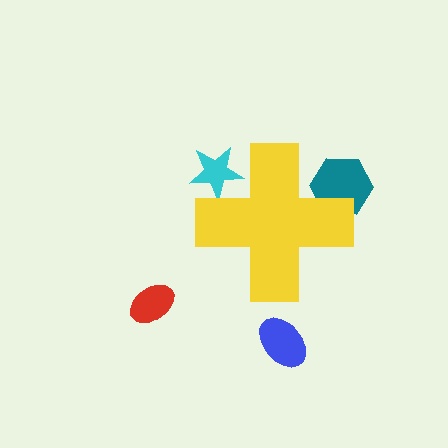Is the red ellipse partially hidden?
No, the red ellipse is fully visible.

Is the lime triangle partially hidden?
Yes, the lime triangle is partially hidden behind the yellow cross.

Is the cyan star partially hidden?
Yes, the cyan star is partially hidden behind the yellow cross.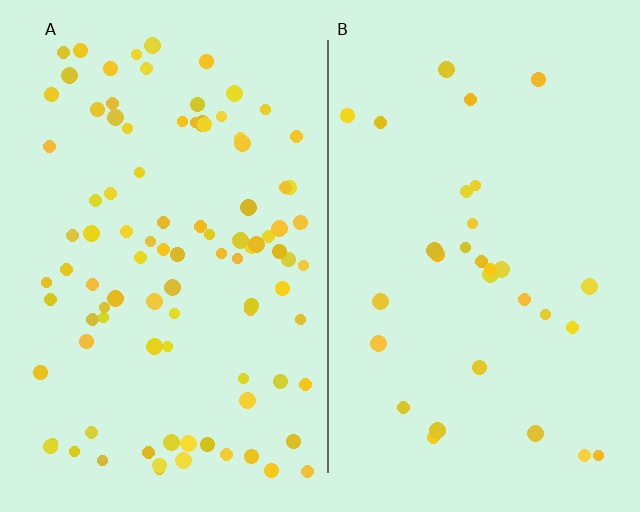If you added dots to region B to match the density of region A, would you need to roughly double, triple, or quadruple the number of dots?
Approximately triple.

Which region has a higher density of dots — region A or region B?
A (the left).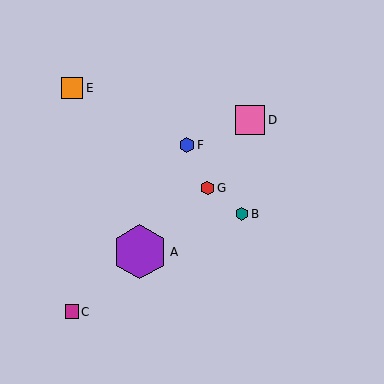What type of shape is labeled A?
Shape A is a purple hexagon.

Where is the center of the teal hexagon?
The center of the teal hexagon is at (242, 214).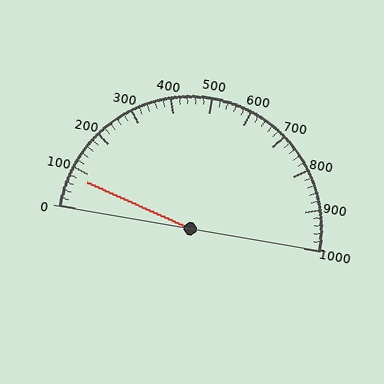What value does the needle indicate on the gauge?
The needle indicates approximately 80.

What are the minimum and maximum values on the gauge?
The gauge ranges from 0 to 1000.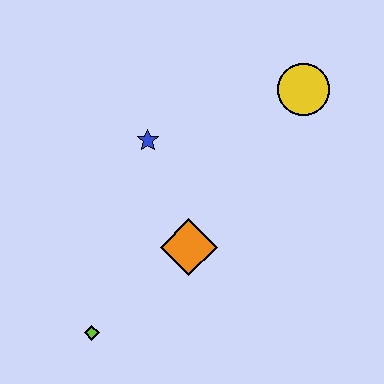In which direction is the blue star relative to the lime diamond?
The blue star is above the lime diamond.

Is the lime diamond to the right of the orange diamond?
No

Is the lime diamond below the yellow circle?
Yes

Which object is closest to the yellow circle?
The blue star is closest to the yellow circle.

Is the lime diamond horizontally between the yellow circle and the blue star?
No